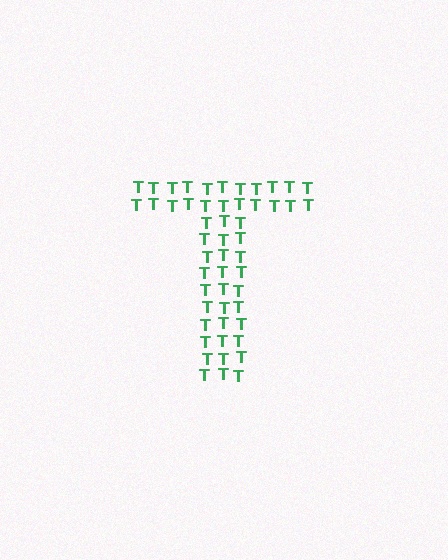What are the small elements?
The small elements are letter T's.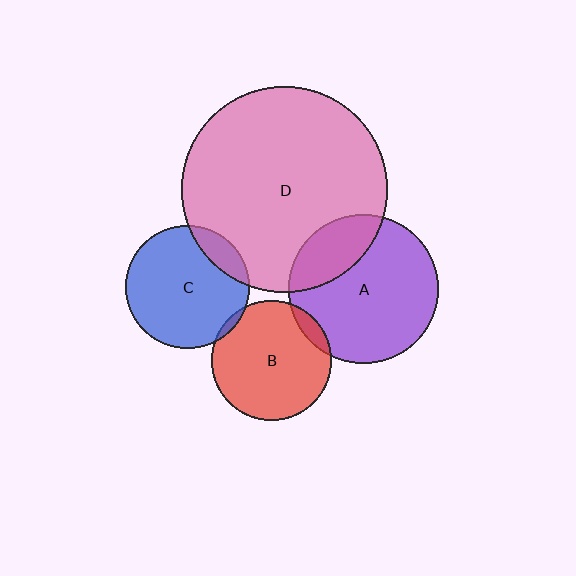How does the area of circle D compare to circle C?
Approximately 2.8 times.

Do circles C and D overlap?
Yes.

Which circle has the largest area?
Circle D (pink).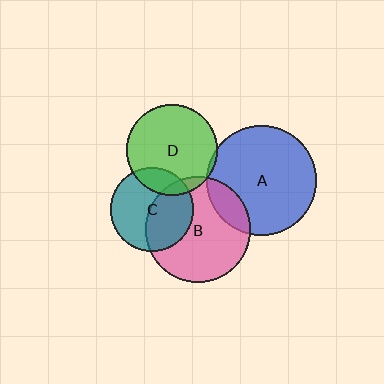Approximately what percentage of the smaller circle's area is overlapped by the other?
Approximately 45%.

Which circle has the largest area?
Circle A (blue).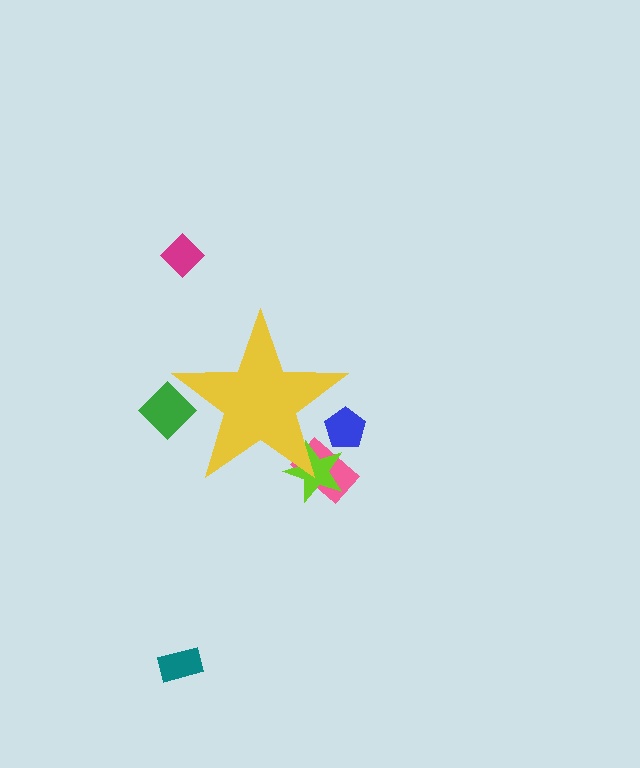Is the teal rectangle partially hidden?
No, the teal rectangle is fully visible.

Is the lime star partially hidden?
Yes, the lime star is partially hidden behind the yellow star.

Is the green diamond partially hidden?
Yes, the green diamond is partially hidden behind the yellow star.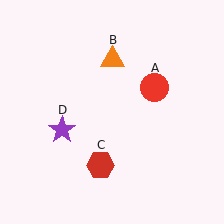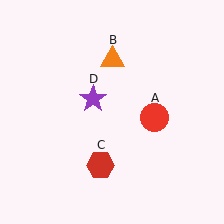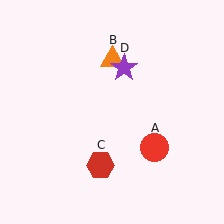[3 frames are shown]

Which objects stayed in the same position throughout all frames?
Orange triangle (object B) and red hexagon (object C) remained stationary.